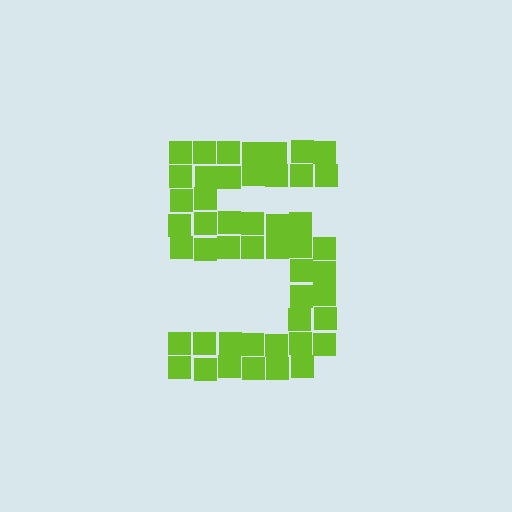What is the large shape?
The large shape is the digit 5.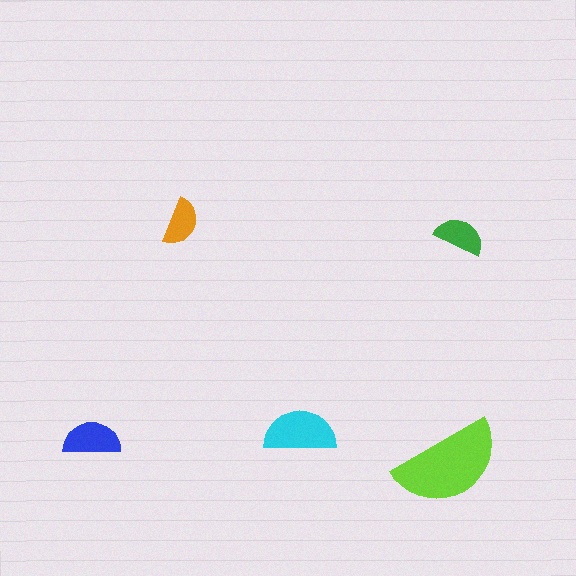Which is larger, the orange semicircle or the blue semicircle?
The blue one.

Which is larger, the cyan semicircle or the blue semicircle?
The cyan one.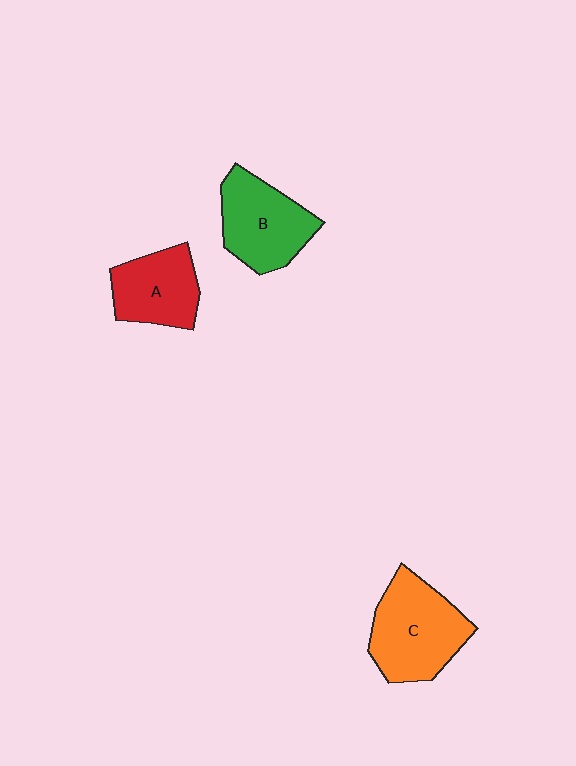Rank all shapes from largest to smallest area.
From largest to smallest: C (orange), B (green), A (red).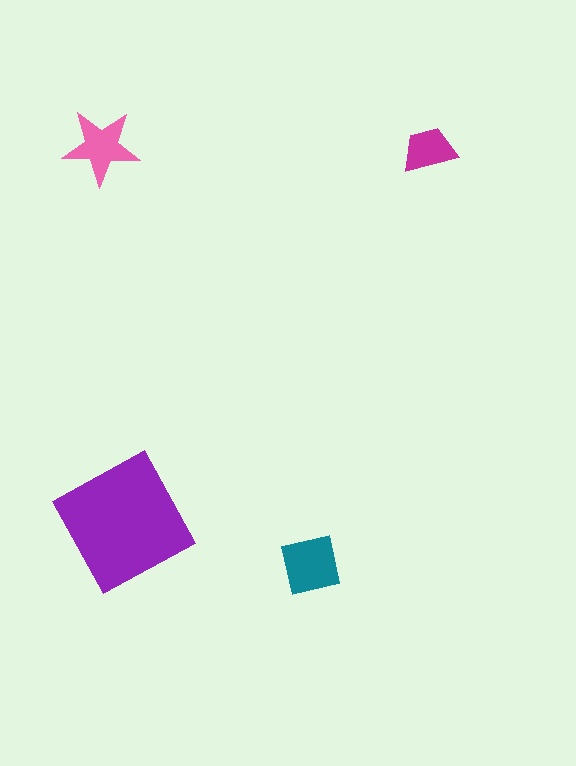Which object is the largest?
The purple square.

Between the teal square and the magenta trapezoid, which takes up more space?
The teal square.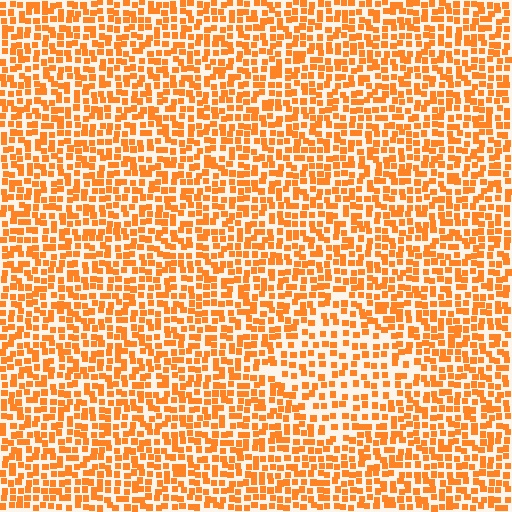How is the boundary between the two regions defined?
The boundary is defined by a change in element density (approximately 1.6x ratio). All elements are the same color, size, and shape.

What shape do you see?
I see a diamond.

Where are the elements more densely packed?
The elements are more densely packed outside the diamond boundary.